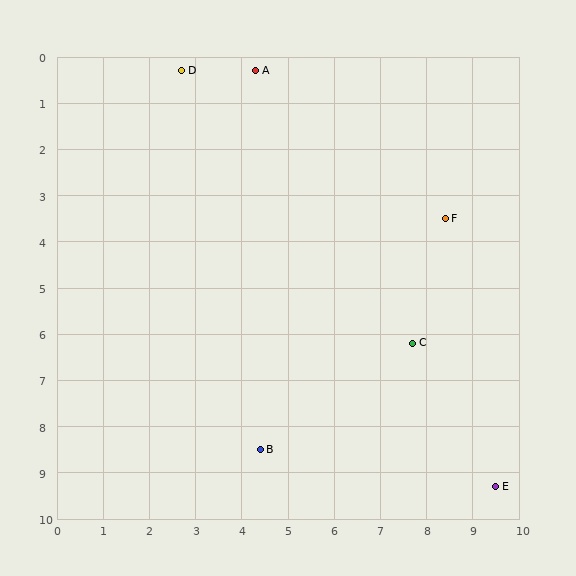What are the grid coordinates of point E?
Point E is at approximately (9.5, 9.3).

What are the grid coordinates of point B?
Point B is at approximately (4.4, 8.5).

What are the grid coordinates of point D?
Point D is at approximately (2.7, 0.3).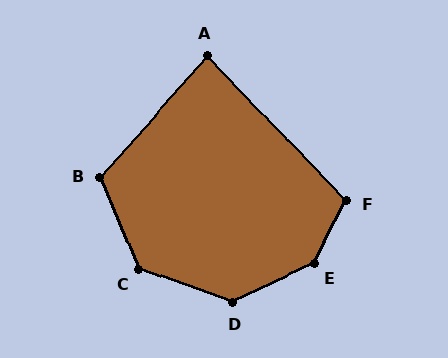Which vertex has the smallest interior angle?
A, at approximately 85 degrees.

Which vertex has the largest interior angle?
E, at approximately 142 degrees.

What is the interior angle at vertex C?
Approximately 133 degrees (obtuse).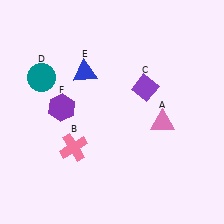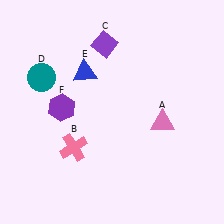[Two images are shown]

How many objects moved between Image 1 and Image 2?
1 object moved between the two images.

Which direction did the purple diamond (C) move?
The purple diamond (C) moved up.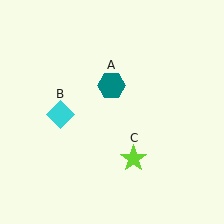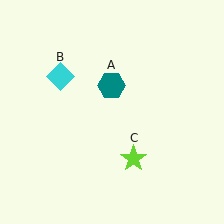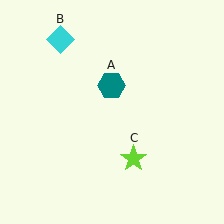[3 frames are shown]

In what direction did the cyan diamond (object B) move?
The cyan diamond (object B) moved up.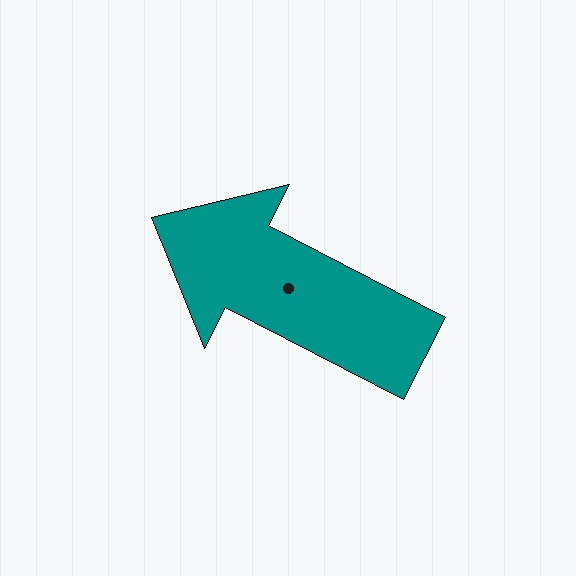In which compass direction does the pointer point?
Northwest.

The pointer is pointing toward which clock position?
Roughly 10 o'clock.